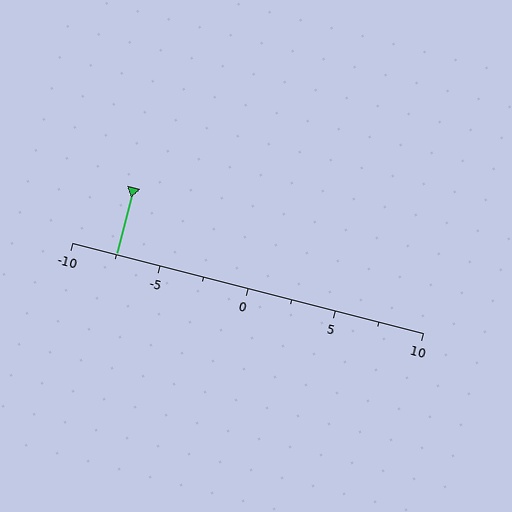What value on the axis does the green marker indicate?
The marker indicates approximately -7.5.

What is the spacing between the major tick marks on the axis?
The major ticks are spaced 5 apart.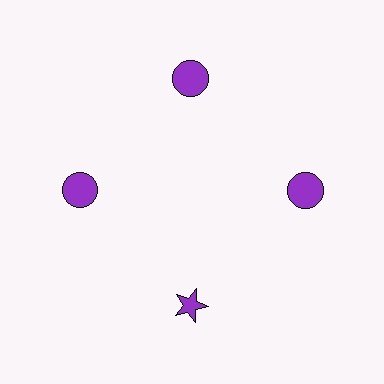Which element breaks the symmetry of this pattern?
The purple star at roughly the 6 o'clock position breaks the symmetry. All other shapes are purple circles.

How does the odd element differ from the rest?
It has a different shape: star instead of circle.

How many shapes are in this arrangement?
There are 4 shapes arranged in a ring pattern.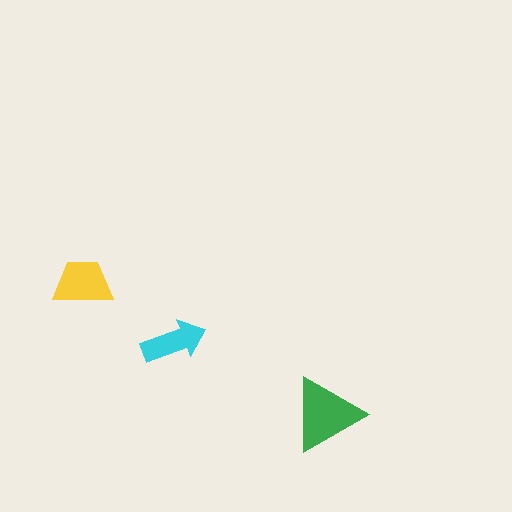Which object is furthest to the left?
The yellow trapezoid is leftmost.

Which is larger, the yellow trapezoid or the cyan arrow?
The yellow trapezoid.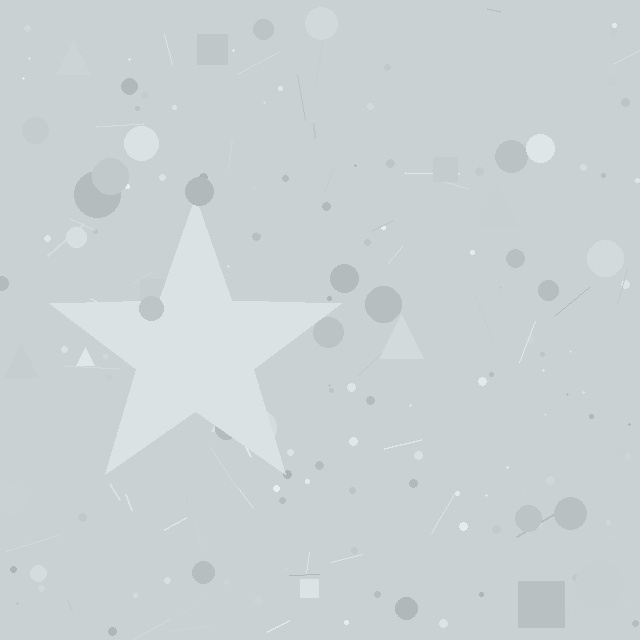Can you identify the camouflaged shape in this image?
The camouflaged shape is a star.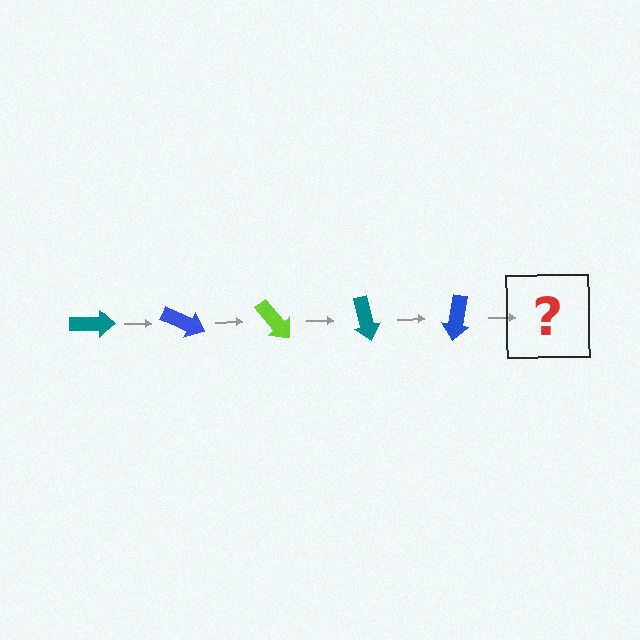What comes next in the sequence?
The next element should be a lime arrow, rotated 125 degrees from the start.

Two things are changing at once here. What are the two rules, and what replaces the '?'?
The two rules are that it rotates 25 degrees each step and the color cycles through teal, blue, and lime. The '?' should be a lime arrow, rotated 125 degrees from the start.